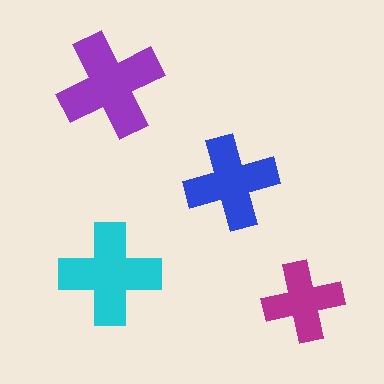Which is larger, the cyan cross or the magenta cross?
The cyan one.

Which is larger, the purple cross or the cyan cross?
The purple one.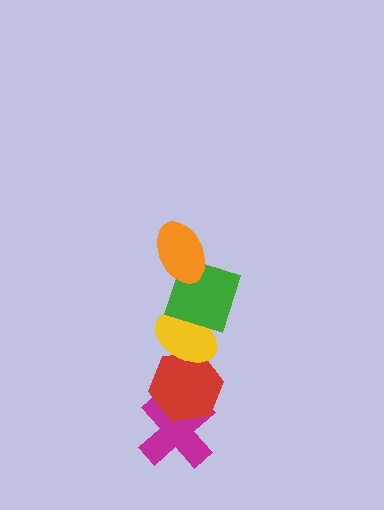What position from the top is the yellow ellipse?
The yellow ellipse is 3rd from the top.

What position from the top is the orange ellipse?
The orange ellipse is 1st from the top.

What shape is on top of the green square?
The orange ellipse is on top of the green square.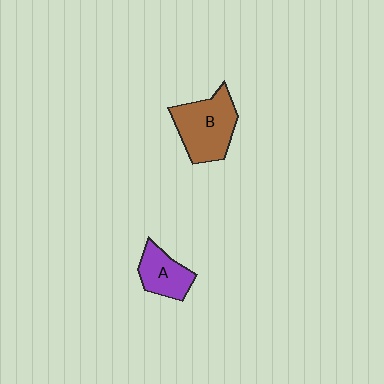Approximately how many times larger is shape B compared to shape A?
Approximately 1.7 times.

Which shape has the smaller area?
Shape A (purple).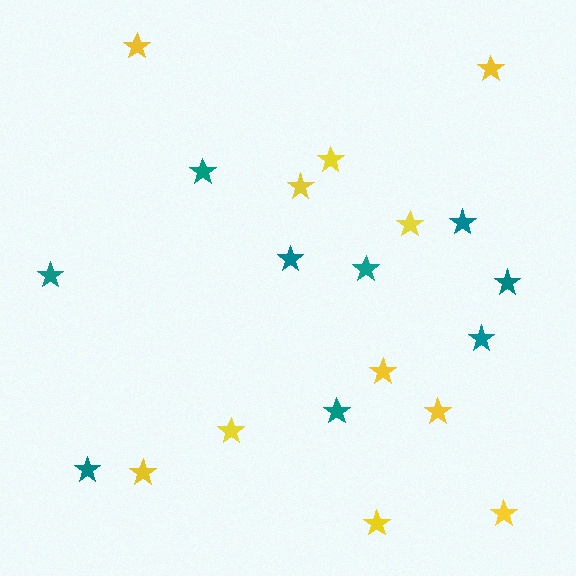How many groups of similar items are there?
There are 2 groups: one group of yellow stars (11) and one group of teal stars (9).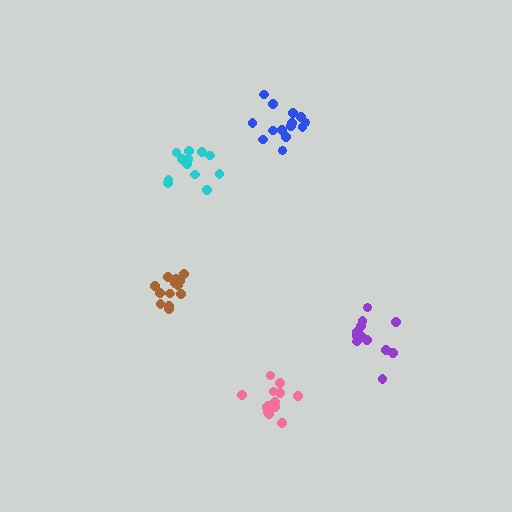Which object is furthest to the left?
The brown cluster is leftmost.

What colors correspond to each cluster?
The clusters are colored: blue, brown, purple, pink, cyan.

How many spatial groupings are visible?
There are 5 spatial groupings.